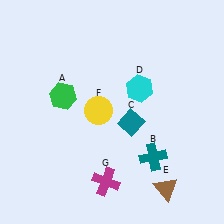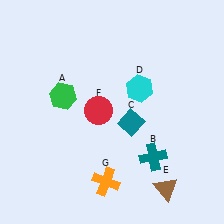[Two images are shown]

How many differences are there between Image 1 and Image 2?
There are 2 differences between the two images.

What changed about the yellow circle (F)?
In Image 1, F is yellow. In Image 2, it changed to red.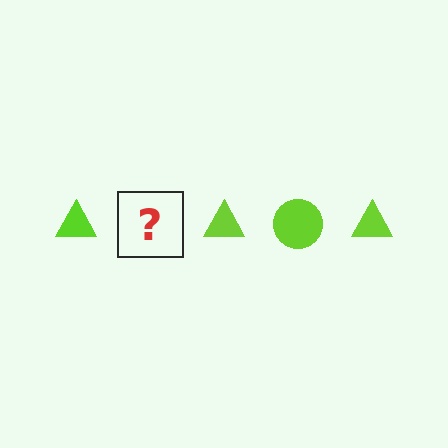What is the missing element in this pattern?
The missing element is a lime circle.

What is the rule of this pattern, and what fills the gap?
The rule is that the pattern cycles through triangle, circle shapes in lime. The gap should be filled with a lime circle.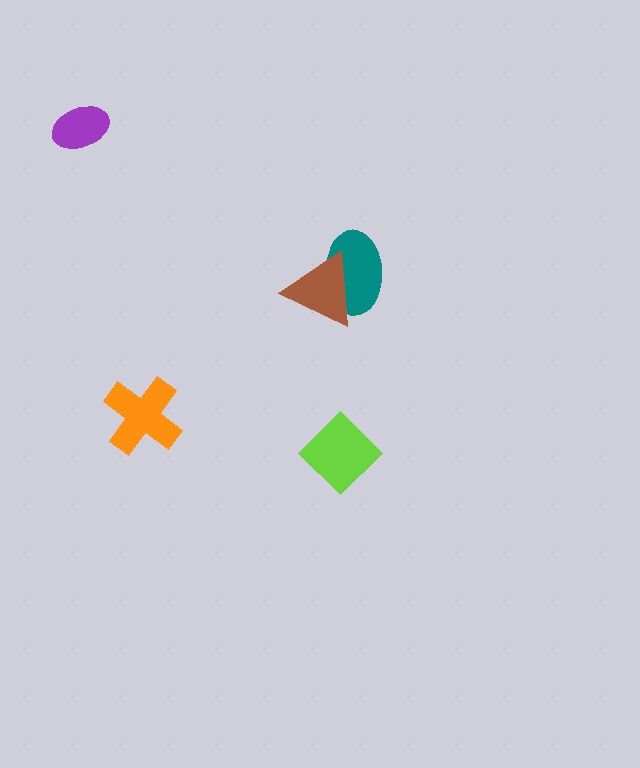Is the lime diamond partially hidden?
No, no other shape covers it.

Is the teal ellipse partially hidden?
Yes, it is partially covered by another shape.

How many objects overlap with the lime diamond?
0 objects overlap with the lime diamond.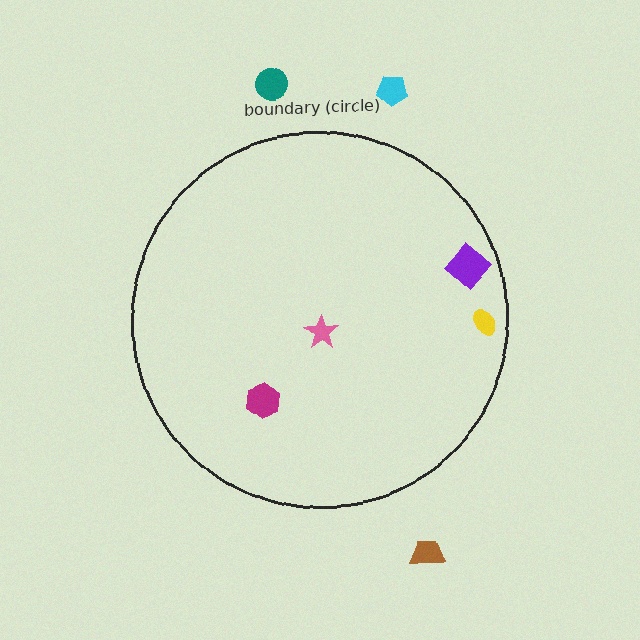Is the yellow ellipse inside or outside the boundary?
Inside.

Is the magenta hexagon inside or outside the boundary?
Inside.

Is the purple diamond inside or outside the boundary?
Inside.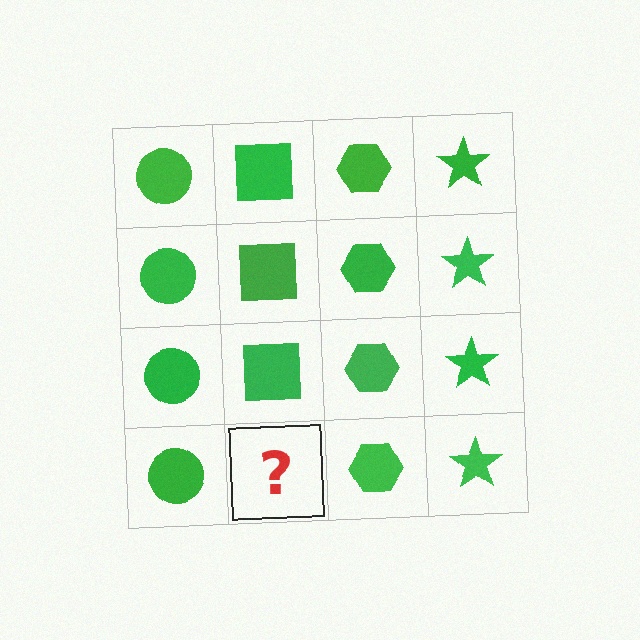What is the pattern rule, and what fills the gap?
The rule is that each column has a consistent shape. The gap should be filled with a green square.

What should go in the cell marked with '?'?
The missing cell should contain a green square.